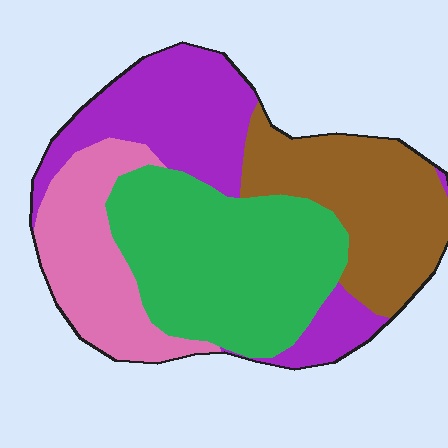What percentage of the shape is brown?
Brown takes up about one quarter (1/4) of the shape.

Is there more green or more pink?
Green.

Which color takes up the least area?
Pink, at roughly 20%.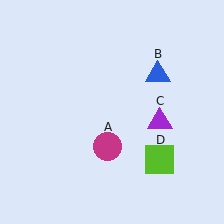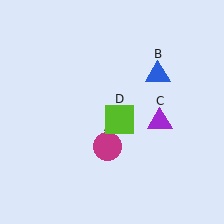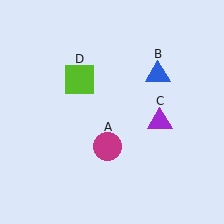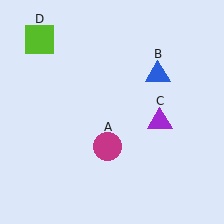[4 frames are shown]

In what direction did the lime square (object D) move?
The lime square (object D) moved up and to the left.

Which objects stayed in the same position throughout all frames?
Magenta circle (object A) and blue triangle (object B) and purple triangle (object C) remained stationary.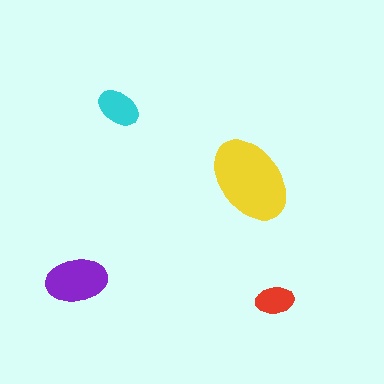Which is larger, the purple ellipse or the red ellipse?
The purple one.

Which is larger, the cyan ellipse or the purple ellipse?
The purple one.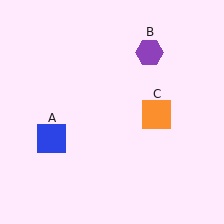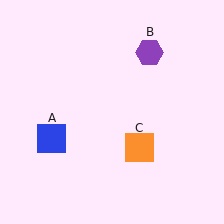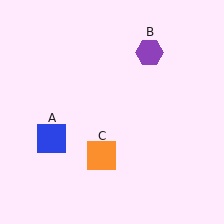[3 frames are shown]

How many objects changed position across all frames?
1 object changed position: orange square (object C).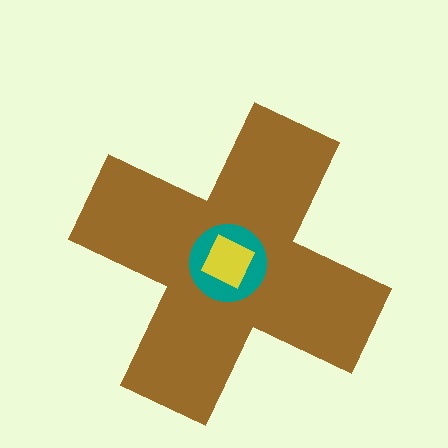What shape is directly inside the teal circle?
The yellow square.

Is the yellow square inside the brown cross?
Yes.